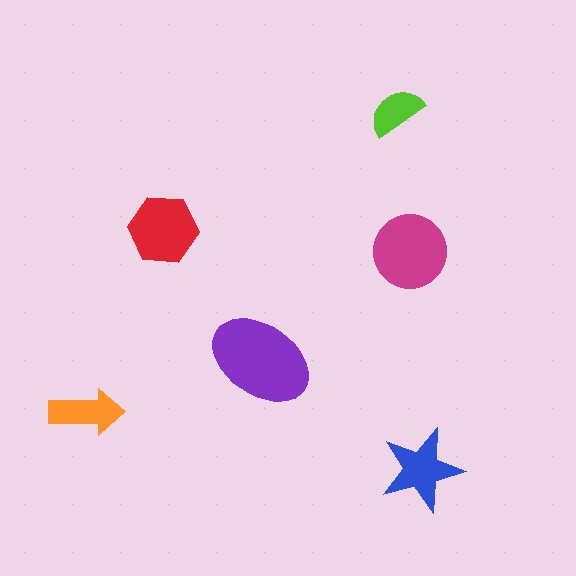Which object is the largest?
The purple ellipse.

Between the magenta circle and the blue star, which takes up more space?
The magenta circle.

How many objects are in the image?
There are 6 objects in the image.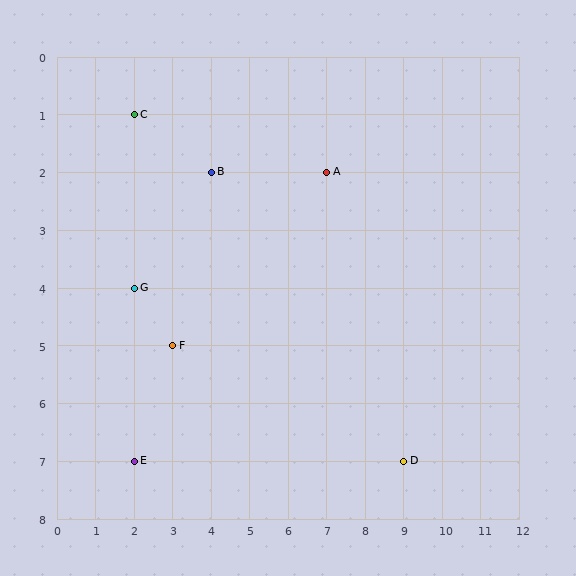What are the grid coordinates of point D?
Point D is at grid coordinates (9, 7).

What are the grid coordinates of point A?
Point A is at grid coordinates (7, 2).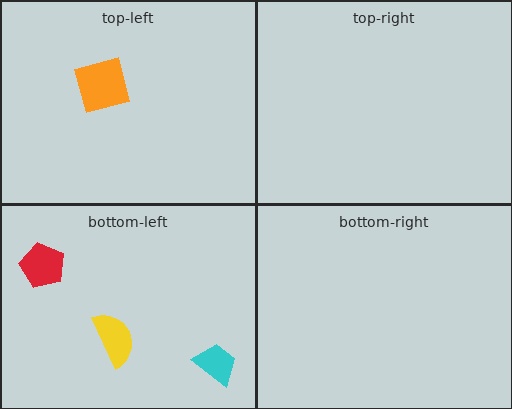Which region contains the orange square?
The top-left region.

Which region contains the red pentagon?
The bottom-left region.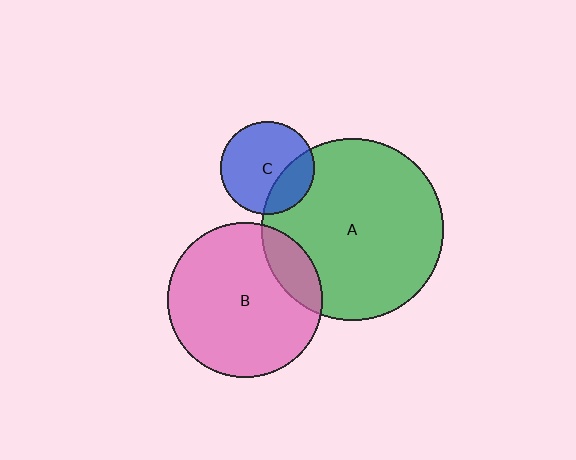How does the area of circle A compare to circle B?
Approximately 1.4 times.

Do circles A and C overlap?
Yes.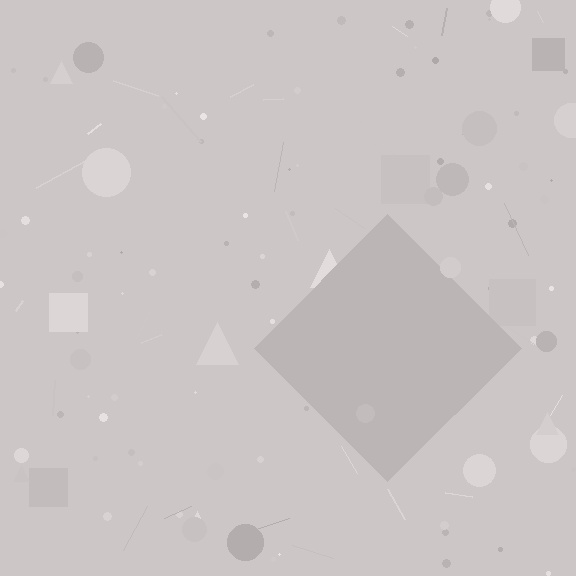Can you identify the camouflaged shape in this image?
The camouflaged shape is a diamond.